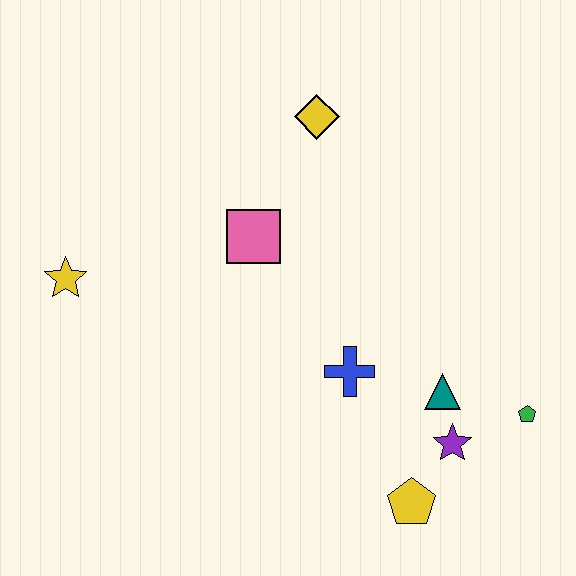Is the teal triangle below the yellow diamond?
Yes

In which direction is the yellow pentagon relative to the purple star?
The yellow pentagon is below the purple star.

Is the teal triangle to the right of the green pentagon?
No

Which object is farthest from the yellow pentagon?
The yellow star is farthest from the yellow pentagon.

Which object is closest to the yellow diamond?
The pink square is closest to the yellow diamond.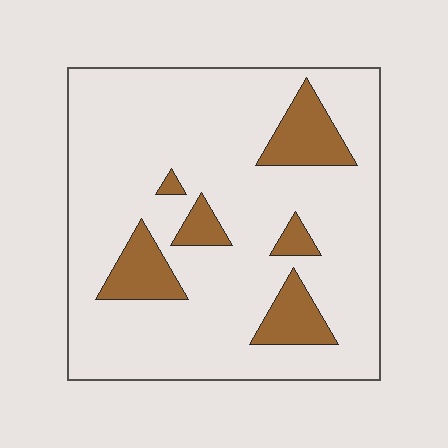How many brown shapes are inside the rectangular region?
6.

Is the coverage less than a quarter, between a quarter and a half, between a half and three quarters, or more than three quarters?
Less than a quarter.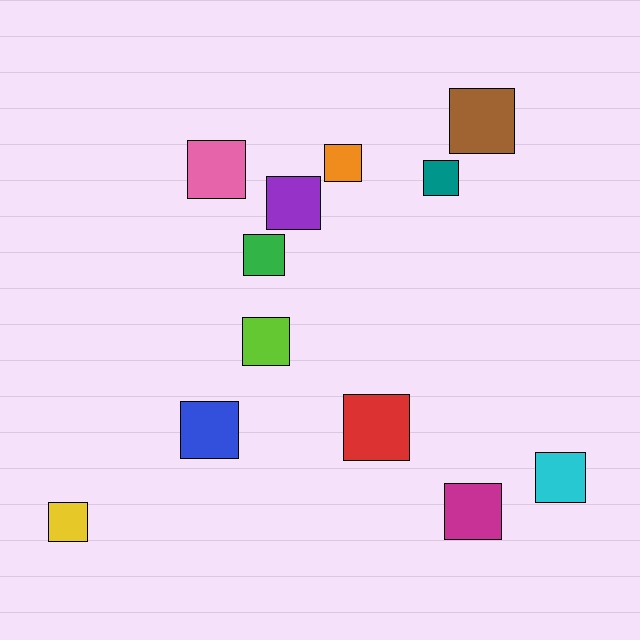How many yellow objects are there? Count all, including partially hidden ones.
There is 1 yellow object.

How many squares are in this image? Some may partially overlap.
There are 12 squares.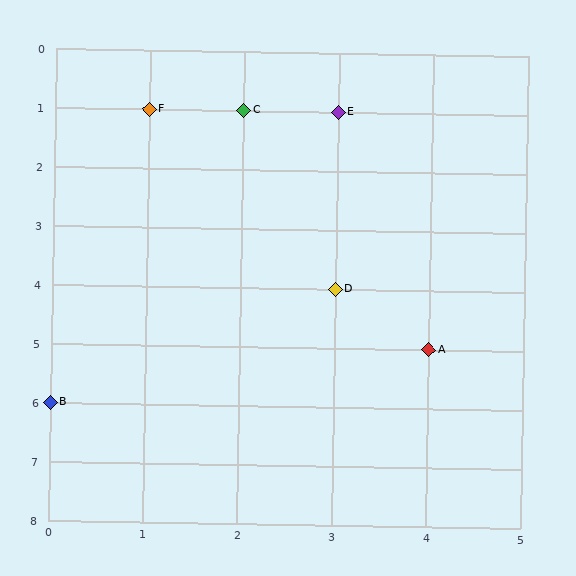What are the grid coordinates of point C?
Point C is at grid coordinates (2, 1).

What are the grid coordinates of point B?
Point B is at grid coordinates (0, 6).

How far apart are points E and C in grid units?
Points E and C are 1 column apart.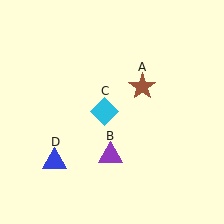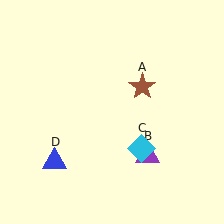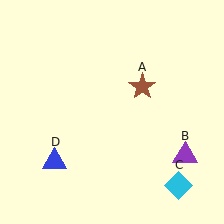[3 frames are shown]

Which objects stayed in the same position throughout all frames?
Brown star (object A) and blue triangle (object D) remained stationary.